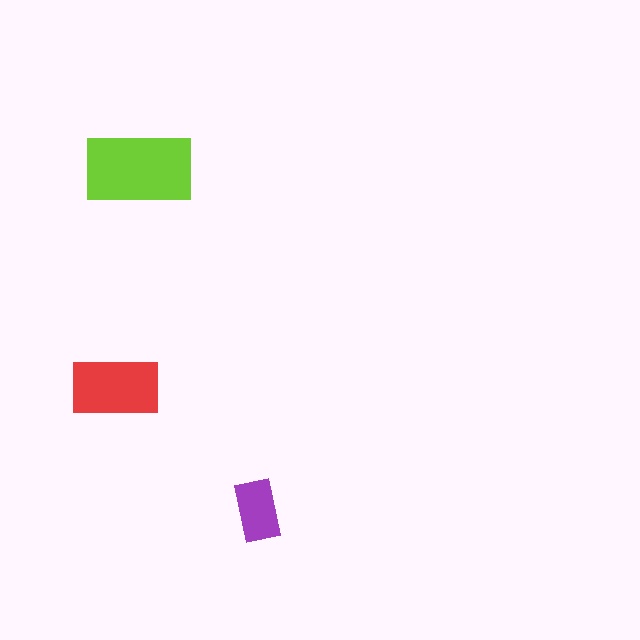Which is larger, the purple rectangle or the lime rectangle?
The lime one.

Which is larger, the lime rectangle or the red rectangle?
The lime one.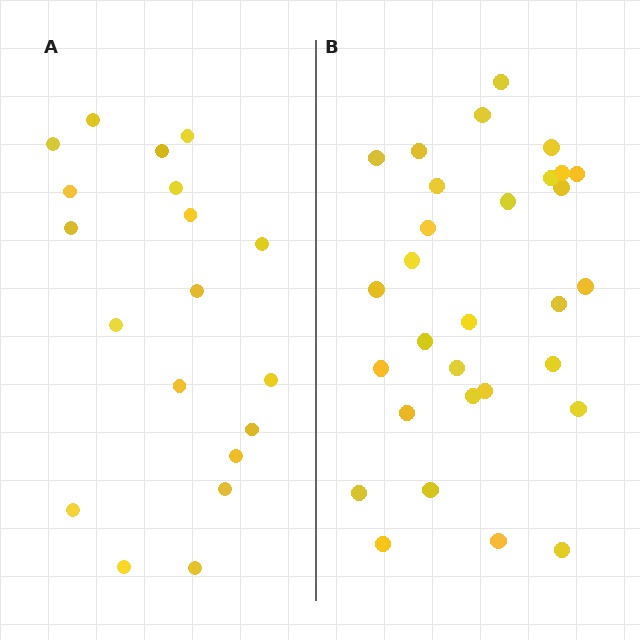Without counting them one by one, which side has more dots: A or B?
Region B (the right region) has more dots.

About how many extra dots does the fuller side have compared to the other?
Region B has roughly 12 or so more dots than region A.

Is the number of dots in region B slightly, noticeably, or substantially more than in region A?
Region B has substantially more. The ratio is roughly 1.6 to 1.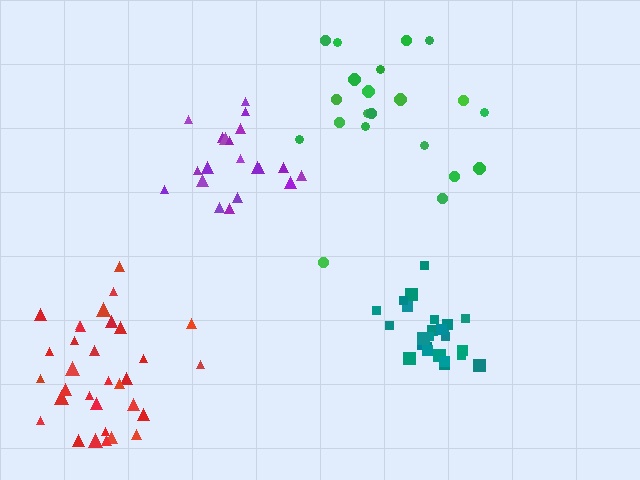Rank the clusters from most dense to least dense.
teal, purple, red, green.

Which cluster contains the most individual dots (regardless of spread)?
Red (32).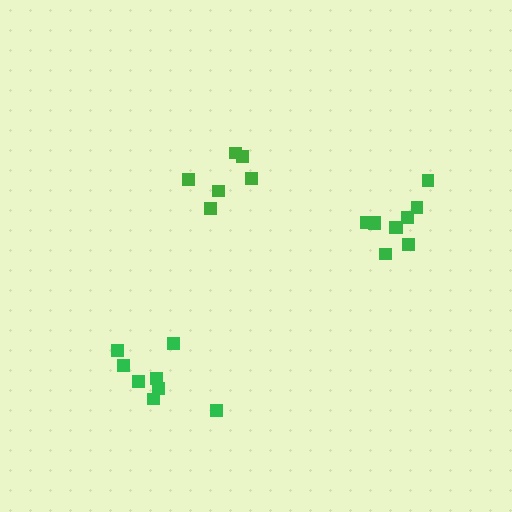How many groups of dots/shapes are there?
There are 3 groups.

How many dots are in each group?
Group 1: 8 dots, Group 2: 6 dots, Group 3: 10 dots (24 total).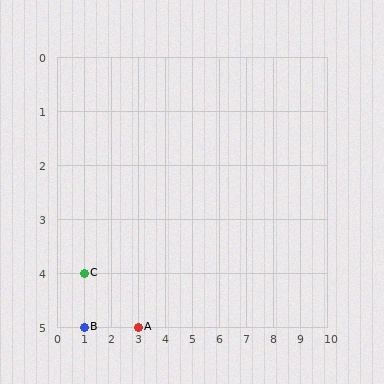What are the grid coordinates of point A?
Point A is at grid coordinates (3, 5).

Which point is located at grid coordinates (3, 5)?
Point A is at (3, 5).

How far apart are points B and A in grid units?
Points B and A are 2 columns apart.